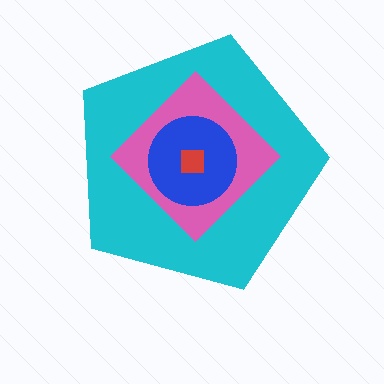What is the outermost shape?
The cyan pentagon.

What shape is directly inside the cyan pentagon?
The pink diamond.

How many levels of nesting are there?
4.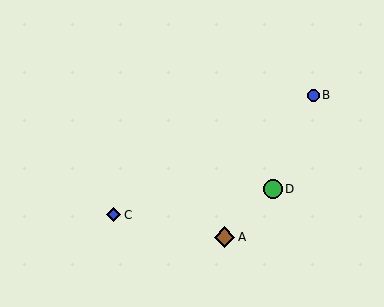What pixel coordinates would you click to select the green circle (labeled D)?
Click at (273, 189) to select the green circle D.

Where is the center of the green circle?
The center of the green circle is at (273, 189).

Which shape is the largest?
The brown diamond (labeled A) is the largest.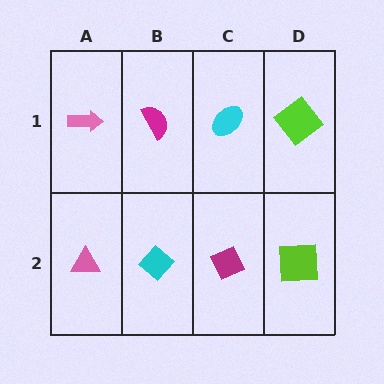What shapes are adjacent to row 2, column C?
A cyan ellipse (row 1, column C), a cyan diamond (row 2, column B), a lime square (row 2, column D).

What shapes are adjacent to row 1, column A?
A pink triangle (row 2, column A), a magenta semicircle (row 1, column B).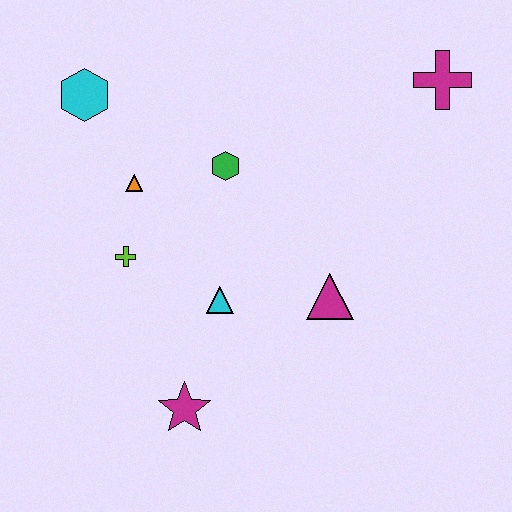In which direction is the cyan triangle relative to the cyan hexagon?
The cyan triangle is below the cyan hexagon.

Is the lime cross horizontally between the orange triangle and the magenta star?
No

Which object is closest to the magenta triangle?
The cyan triangle is closest to the magenta triangle.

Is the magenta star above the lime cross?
No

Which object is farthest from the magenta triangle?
The cyan hexagon is farthest from the magenta triangle.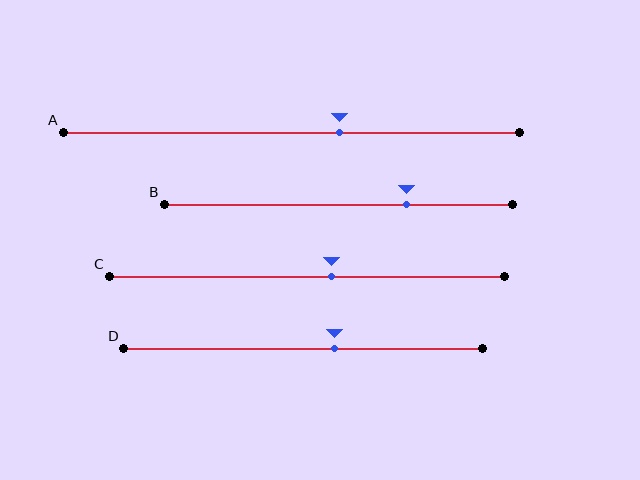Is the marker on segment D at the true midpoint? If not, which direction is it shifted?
No, the marker on segment D is shifted to the right by about 9% of the segment length.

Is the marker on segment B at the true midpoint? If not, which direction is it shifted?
No, the marker on segment B is shifted to the right by about 20% of the segment length.